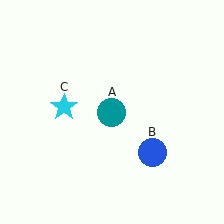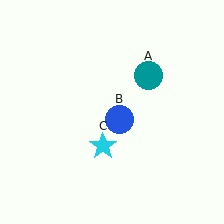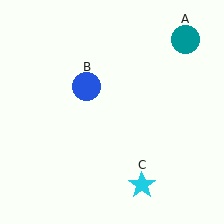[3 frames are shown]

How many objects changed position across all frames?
3 objects changed position: teal circle (object A), blue circle (object B), cyan star (object C).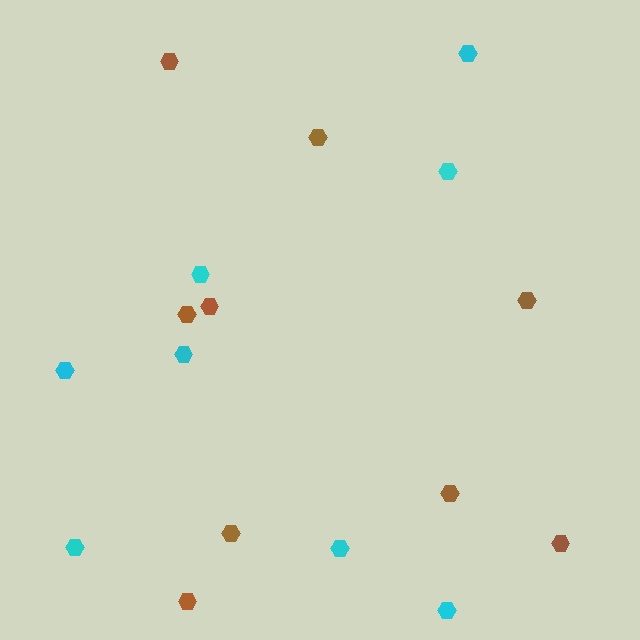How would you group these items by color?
There are 2 groups: one group of cyan hexagons (8) and one group of brown hexagons (9).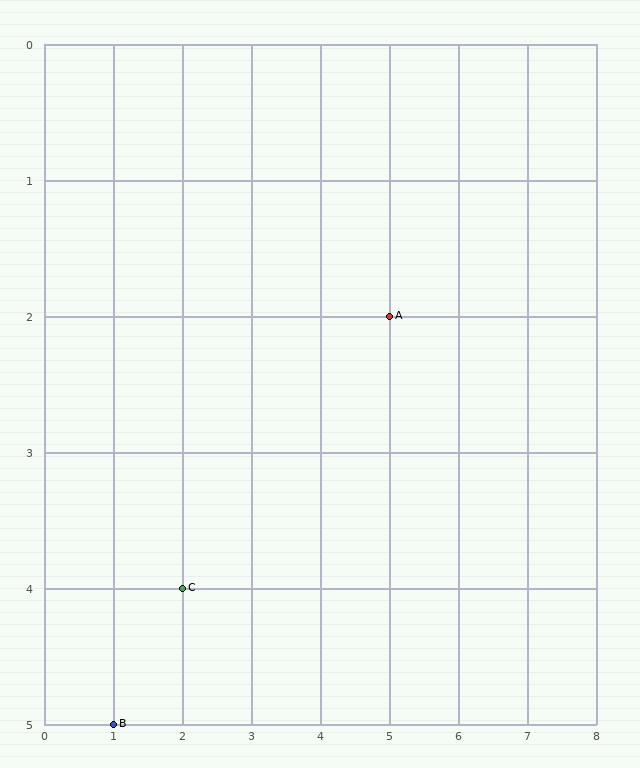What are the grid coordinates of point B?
Point B is at grid coordinates (1, 5).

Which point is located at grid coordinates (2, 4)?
Point C is at (2, 4).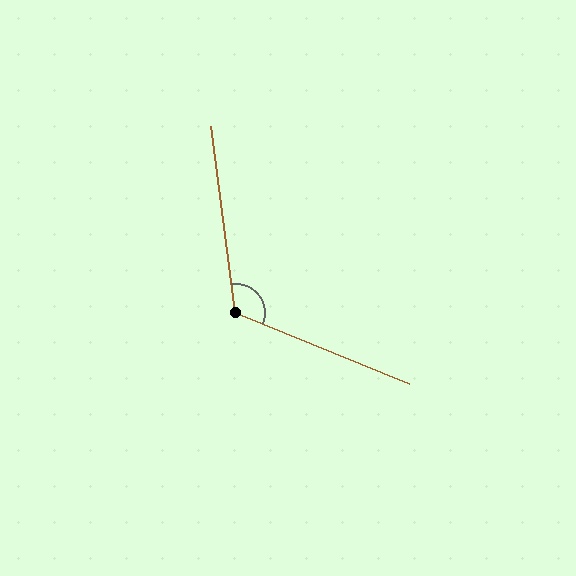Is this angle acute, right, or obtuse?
It is obtuse.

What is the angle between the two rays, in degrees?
Approximately 120 degrees.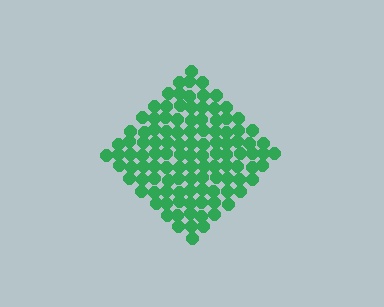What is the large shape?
The large shape is a diamond.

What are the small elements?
The small elements are circles.